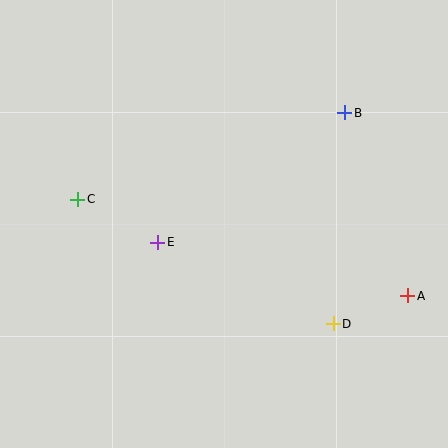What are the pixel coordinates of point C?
Point C is at (78, 199).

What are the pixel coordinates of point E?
Point E is at (158, 242).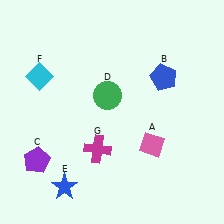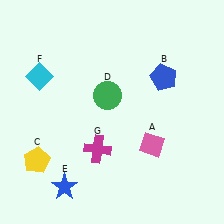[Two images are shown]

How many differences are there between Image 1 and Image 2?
There is 1 difference between the two images.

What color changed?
The pentagon (C) changed from purple in Image 1 to yellow in Image 2.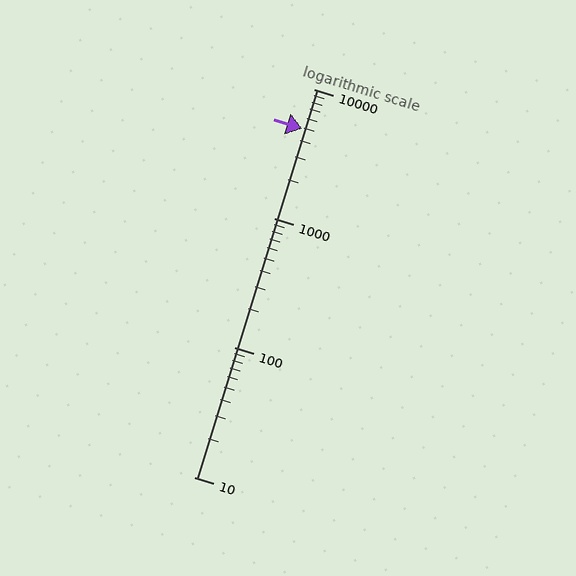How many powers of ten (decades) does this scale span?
The scale spans 3 decades, from 10 to 10000.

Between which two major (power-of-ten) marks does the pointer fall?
The pointer is between 1000 and 10000.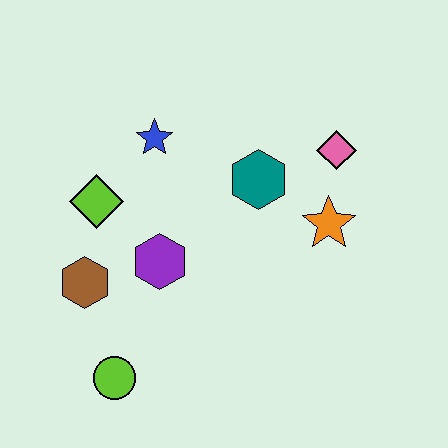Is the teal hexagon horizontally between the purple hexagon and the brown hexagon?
No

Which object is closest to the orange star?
The pink diamond is closest to the orange star.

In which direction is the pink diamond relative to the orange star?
The pink diamond is above the orange star.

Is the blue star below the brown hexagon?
No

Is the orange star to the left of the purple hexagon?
No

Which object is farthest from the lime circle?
The pink diamond is farthest from the lime circle.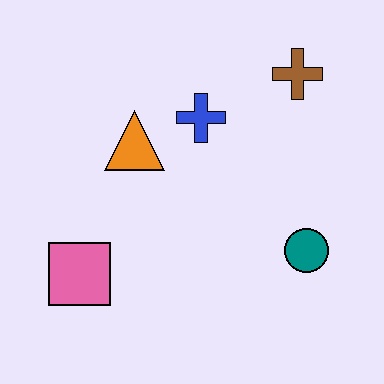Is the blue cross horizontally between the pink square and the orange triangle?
No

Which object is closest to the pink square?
The orange triangle is closest to the pink square.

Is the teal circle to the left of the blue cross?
No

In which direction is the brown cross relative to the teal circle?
The brown cross is above the teal circle.